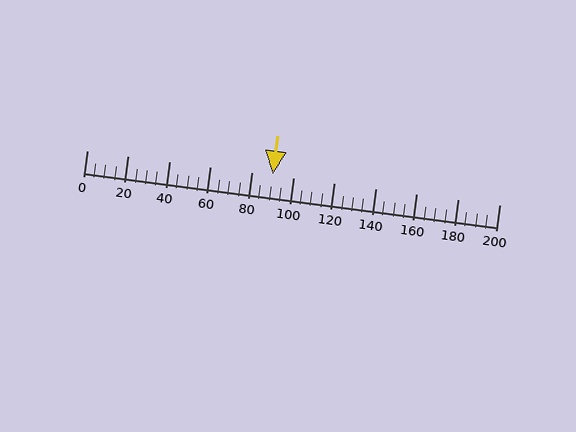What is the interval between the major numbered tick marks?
The major tick marks are spaced 20 units apart.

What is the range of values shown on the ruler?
The ruler shows values from 0 to 200.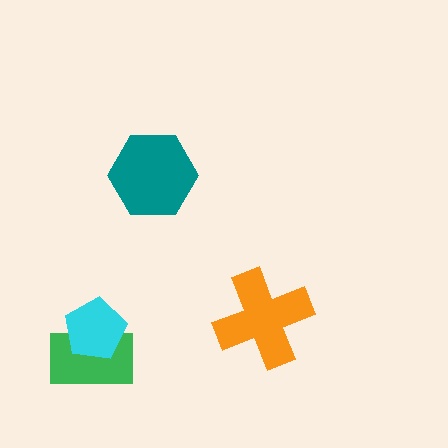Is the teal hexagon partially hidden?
No, no other shape covers it.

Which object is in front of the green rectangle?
The cyan pentagon is in front of the green rectangle.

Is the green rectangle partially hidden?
Yes, it is partially covered by another shape.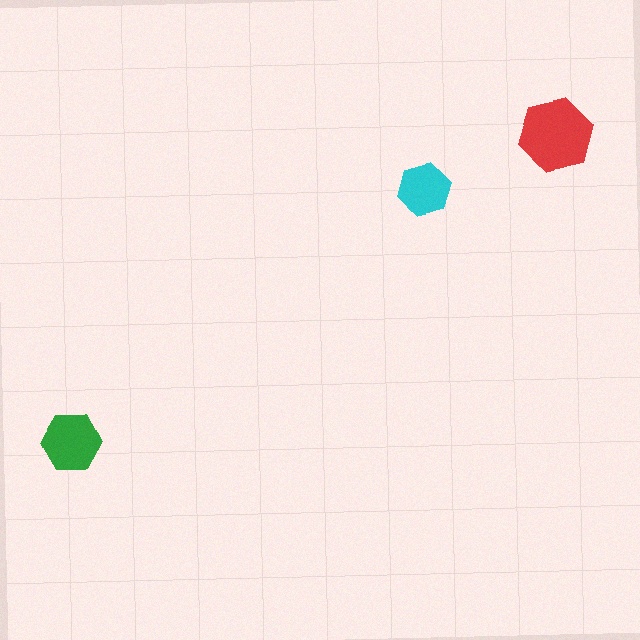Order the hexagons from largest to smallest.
the red one, the green one, the cyan one.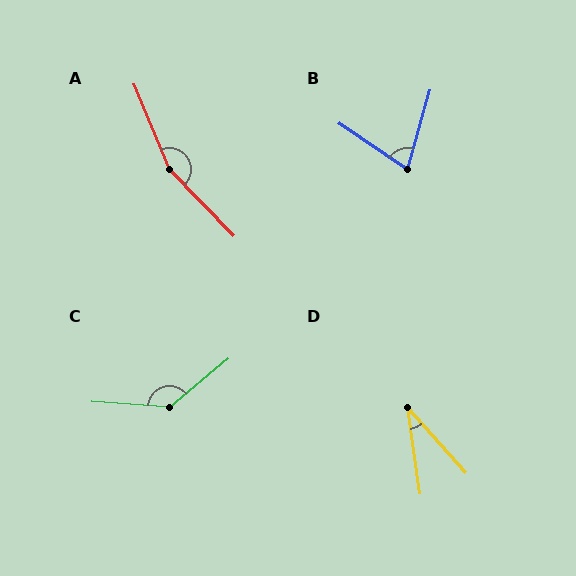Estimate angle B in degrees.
Approximately 71 degrees.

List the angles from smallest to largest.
D (34°), B (71°), C (136°), A (158°).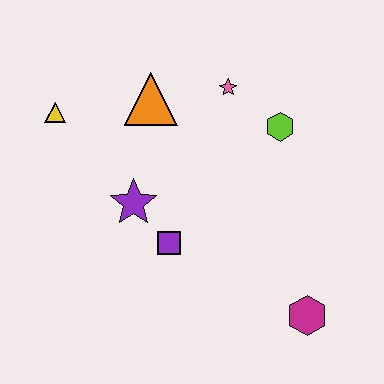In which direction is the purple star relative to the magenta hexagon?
The purple star is to the left of the magenta hexagon.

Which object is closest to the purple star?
The purple square is closest to the purple star.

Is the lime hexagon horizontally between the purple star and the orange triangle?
No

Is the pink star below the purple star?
No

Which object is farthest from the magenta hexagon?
The yellow triangle is farthest from the magenta hexagon.